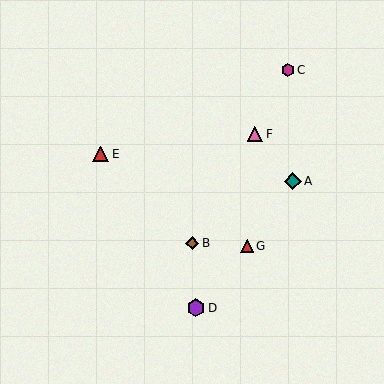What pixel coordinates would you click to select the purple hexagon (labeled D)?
Click at (196, 308) to select the purple hexagon D.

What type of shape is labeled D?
Shape D is a purple hexagon.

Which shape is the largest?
The purple hexagon (labeled D) is the largest.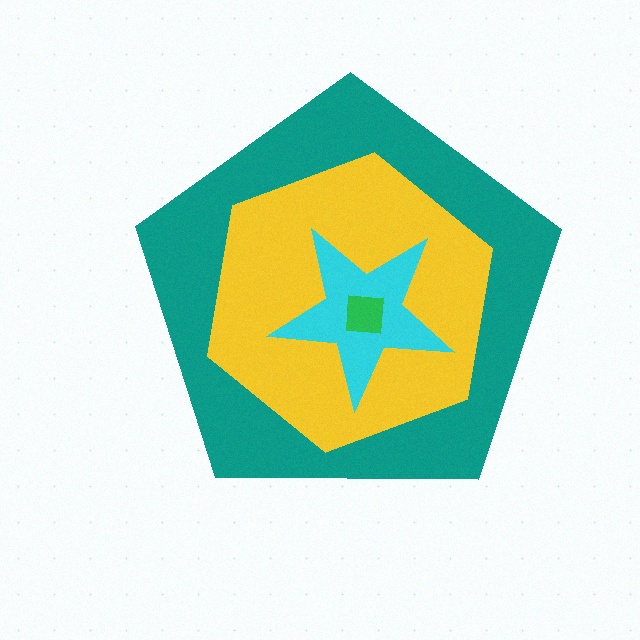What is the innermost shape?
The green square.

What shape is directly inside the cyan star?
The green square.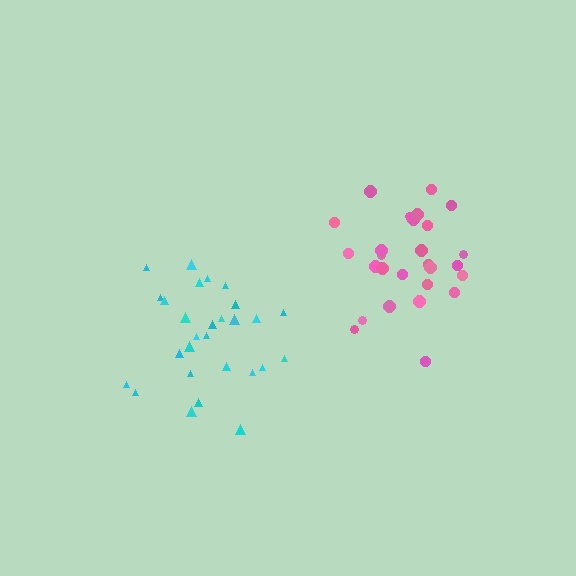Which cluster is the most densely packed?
Cyan.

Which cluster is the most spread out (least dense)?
Pink.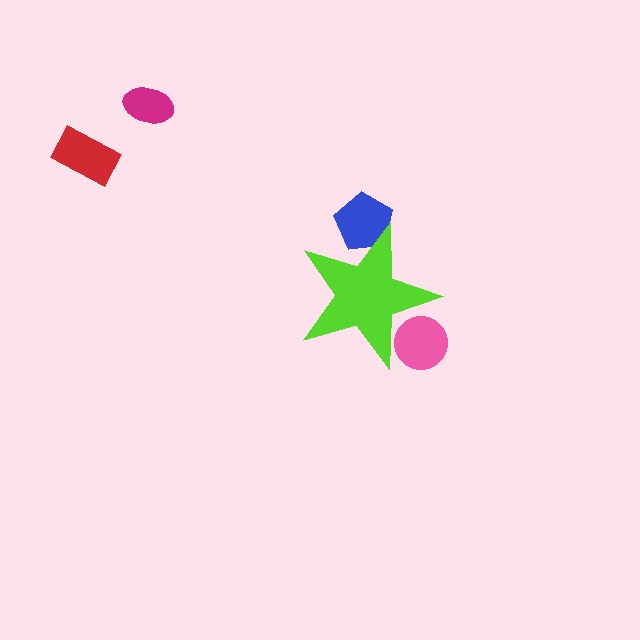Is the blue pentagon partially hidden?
Yes, the blue pentagon is partially hidden behind the lime star.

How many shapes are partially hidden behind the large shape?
2 shapes are partially hidden.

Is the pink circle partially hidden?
Yes, the pink circle is partially hidden behind the lime star.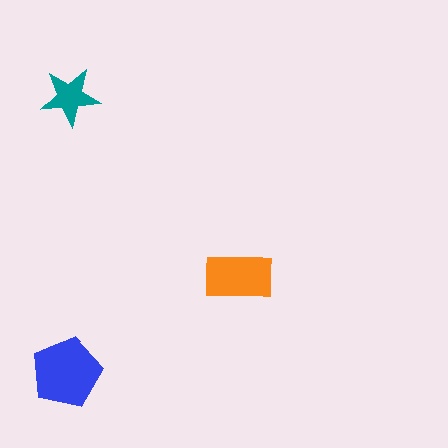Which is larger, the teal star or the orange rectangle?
The orange rectangle.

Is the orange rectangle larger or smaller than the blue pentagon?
Smaller.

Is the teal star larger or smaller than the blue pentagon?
Smaller.